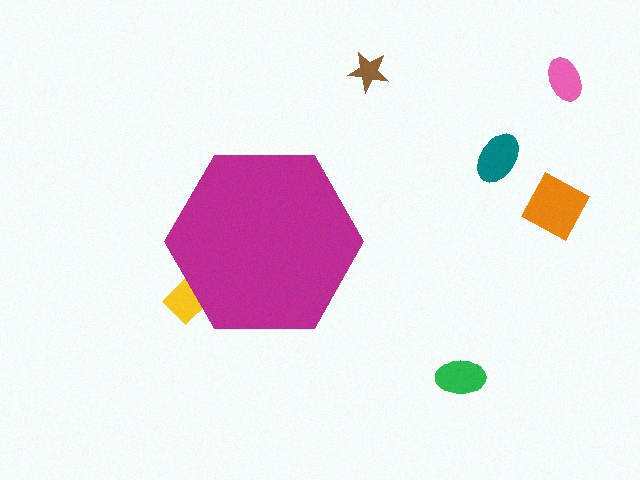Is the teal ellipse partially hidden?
No, the teal ellipse is fully visible.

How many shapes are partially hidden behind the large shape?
1 shape is partially hidden.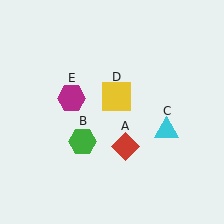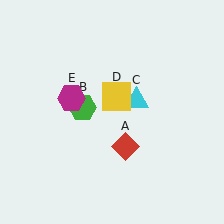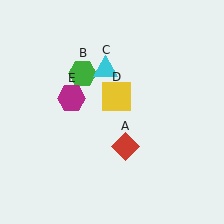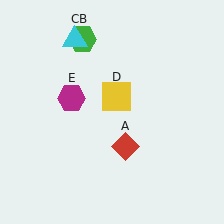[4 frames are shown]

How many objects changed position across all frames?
2 objects changed position: green hexagon (object B), cyan triangle (object C).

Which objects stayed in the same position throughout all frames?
Red diamond (object A) and yellow square (object D) and magenta hexagon (object E) remained stationary.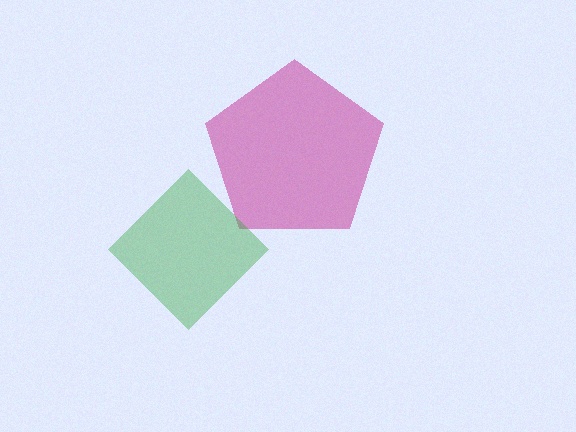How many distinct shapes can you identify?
There are 2 distinct shapes: a magenta pentagon, a green diamond.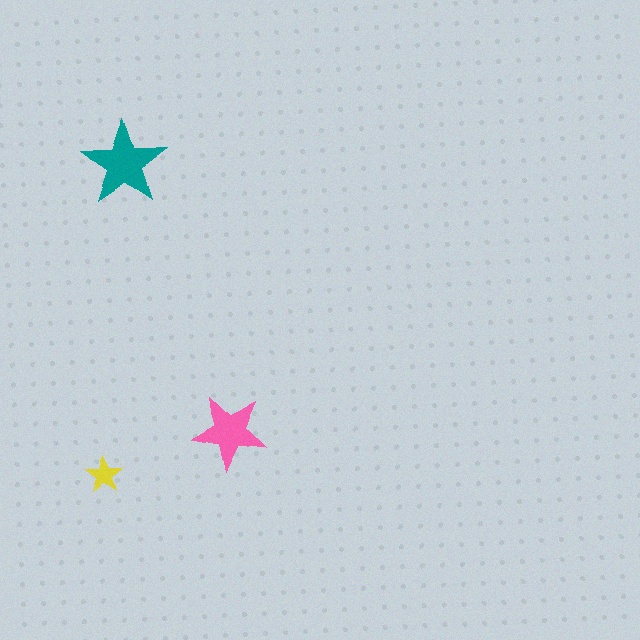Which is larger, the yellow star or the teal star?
The teal one.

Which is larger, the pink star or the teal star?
The teal one.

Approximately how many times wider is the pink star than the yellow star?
About 2 times wider.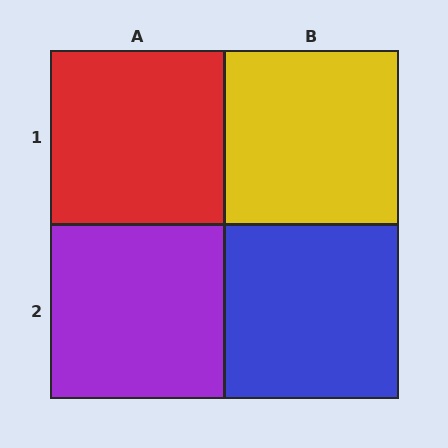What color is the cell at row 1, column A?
Red.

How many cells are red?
1 cell is red.